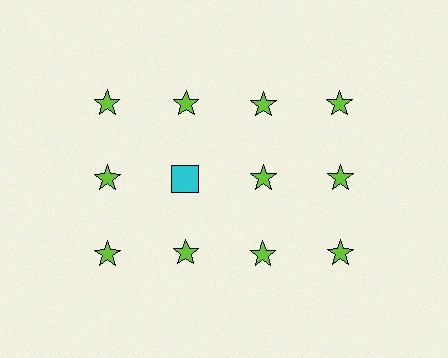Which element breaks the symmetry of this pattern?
The cyan square in the second row, second from left column breaks the symmetry. All other shapes are lime stars.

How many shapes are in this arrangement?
There are 12 shapes arranged in a grid pattern.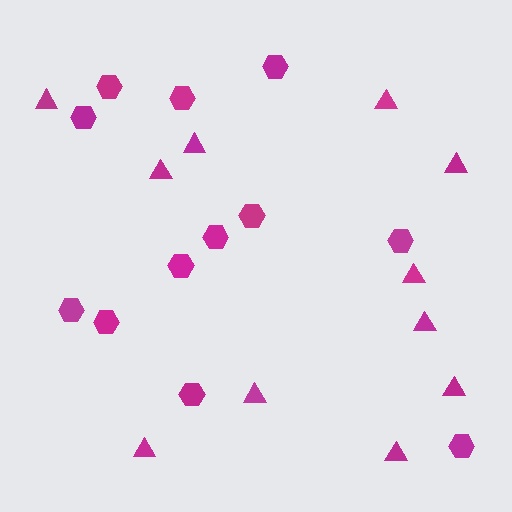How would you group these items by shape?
There are 2 groups: one group of triangles (11) and one group of hexagons (12).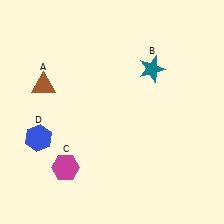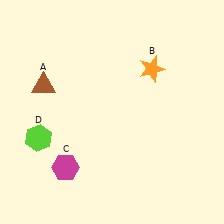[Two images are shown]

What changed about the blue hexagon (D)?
In Image 1, D is blue. In Image 2, it changed to lime.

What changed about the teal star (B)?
In Image 1, B is teal. In Image 2, it changed to orange.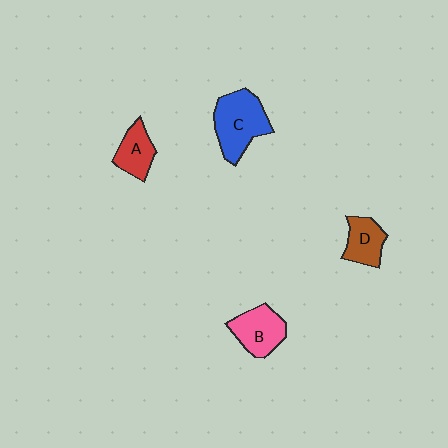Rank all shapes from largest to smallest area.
From largest to smallest: C (blue), B (pink), D (brown), A (red).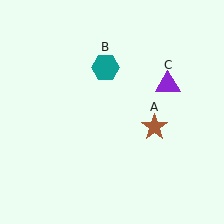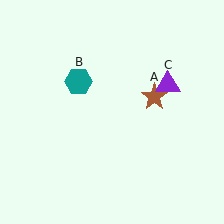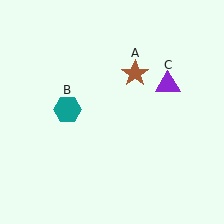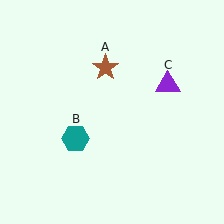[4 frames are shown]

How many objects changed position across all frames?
2 objects changed position: brown star (object A), teal hexagon (object B).